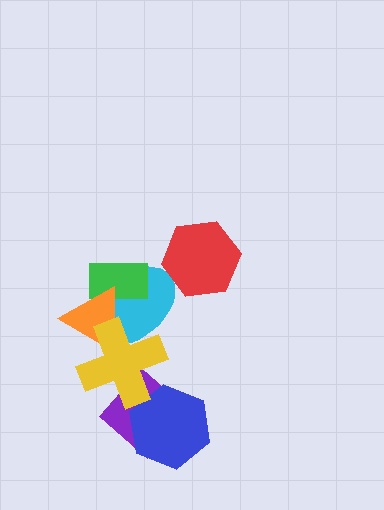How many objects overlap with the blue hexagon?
1 object overlaps with the blue hexagon.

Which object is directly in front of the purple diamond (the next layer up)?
The blue hexagon is directly in front of the purple diamond.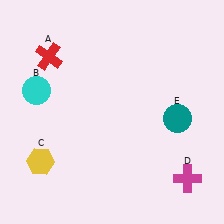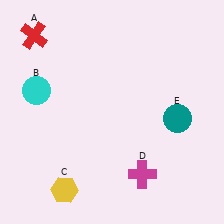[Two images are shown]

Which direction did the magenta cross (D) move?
The magenta cross (D) moved left.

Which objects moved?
The objects that moved are: the red cross (A), the yellow hexagon (C), the magenta cross (D).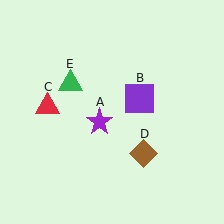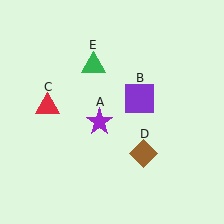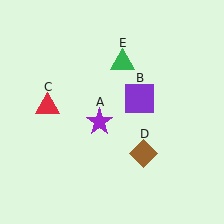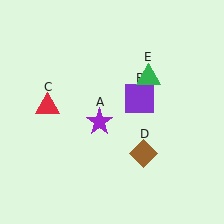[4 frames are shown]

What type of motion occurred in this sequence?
The green triangle (object E) rotated clockwise around the center of the scene.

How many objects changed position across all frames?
1 object changed position: green triangle (object E).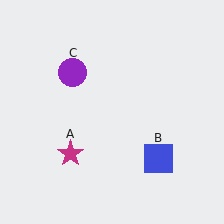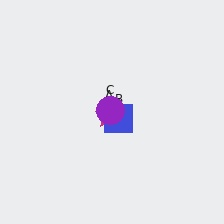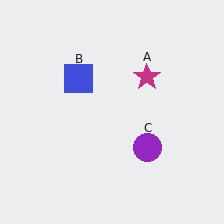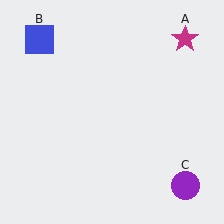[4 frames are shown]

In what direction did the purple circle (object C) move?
The purple circle (object C) moved down and to the right.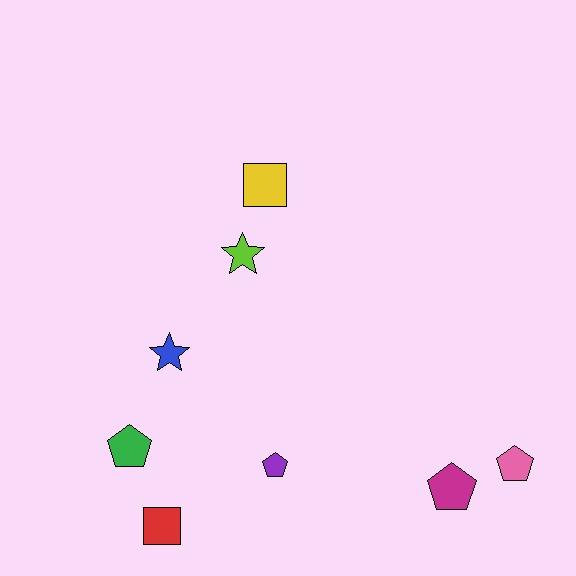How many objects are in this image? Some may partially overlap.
There are 8 objects.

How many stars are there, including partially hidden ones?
There are 2 stars.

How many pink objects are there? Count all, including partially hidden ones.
There is 1 pink object.